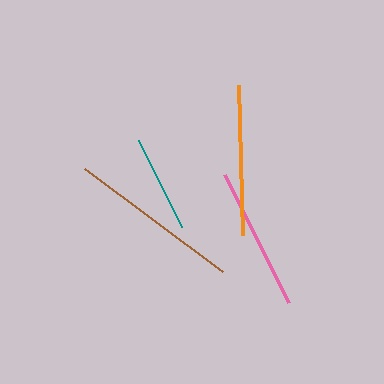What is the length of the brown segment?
The brown segment is approximately 172 pixels long.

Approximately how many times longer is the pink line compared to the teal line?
The pink line is approximately 1.5 times the length of the teal line.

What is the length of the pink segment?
The pink segment is approximately 143 pixels long.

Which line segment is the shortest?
The teal line is the shortest at approximately 97 pixels.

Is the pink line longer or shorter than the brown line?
The brown line is longer than the pink line.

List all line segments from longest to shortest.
From longest to shortest: brown, orange, pink, teal.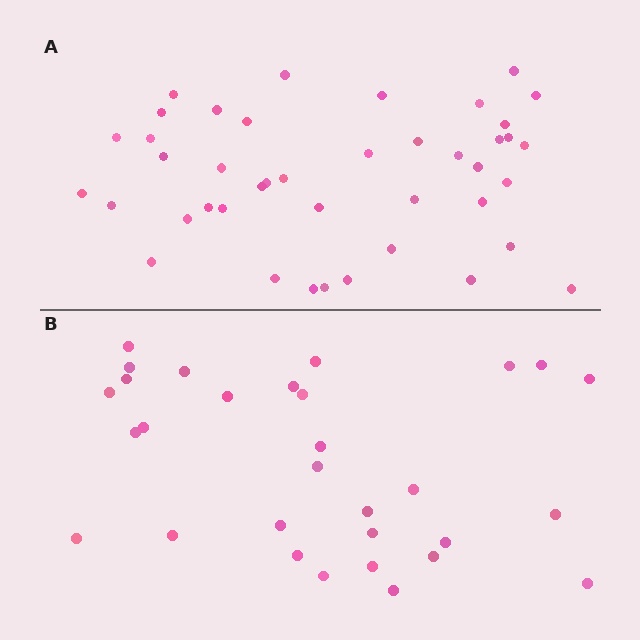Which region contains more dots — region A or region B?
Region A (the top region) has more dots.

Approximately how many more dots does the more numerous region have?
Region A has roughly 12 or so more dots than region B.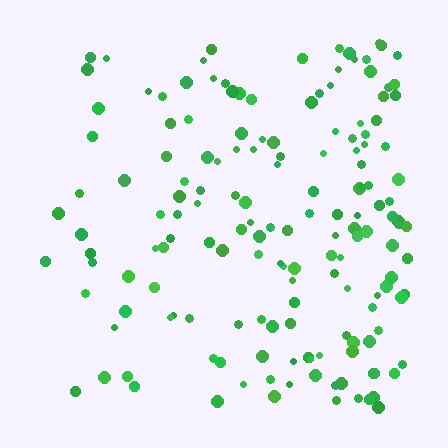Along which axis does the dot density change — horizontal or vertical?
Horizontal.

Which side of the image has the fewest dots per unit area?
The left.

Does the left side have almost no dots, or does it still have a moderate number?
Still a moderate number, just noticeably fewer than the right.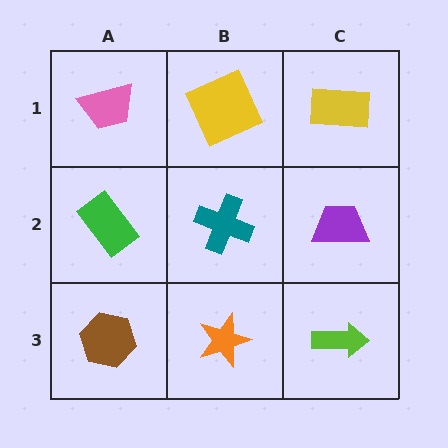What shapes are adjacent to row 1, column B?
A teal cross (row 2, column B), a pink trapezoid (row 1, column A), a yellow rectangle (row 1, column C).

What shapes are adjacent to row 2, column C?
A yellow rectangle (row 1, column C), a lime arrow (row 3, column C), a teal cross (row 2, column B).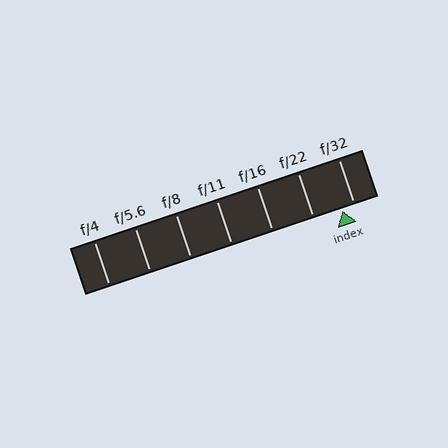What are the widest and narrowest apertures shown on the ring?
The widest aperture shown is f/4 and the narrowest is f/32.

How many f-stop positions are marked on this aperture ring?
There are 7 f-stop positions marked.